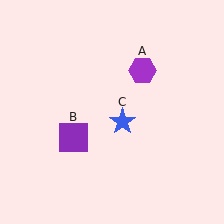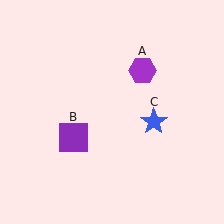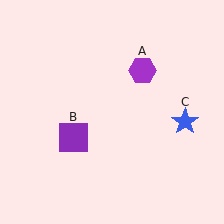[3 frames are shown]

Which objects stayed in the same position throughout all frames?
Purple hexagon (object A) and purple square (object B) remained stationary.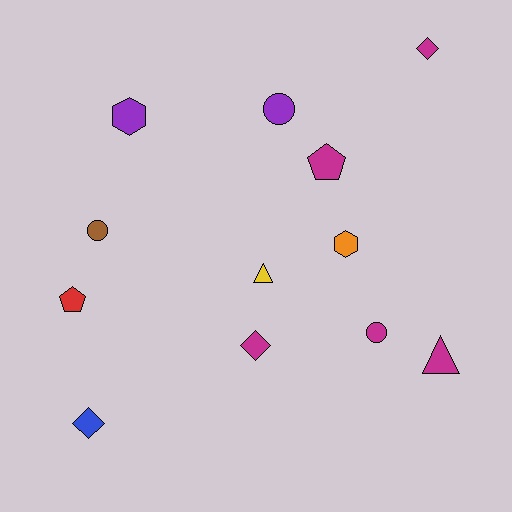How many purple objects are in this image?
There are 2 purple objects.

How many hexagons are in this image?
There are 2 hexagons.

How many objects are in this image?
There are 12 objects.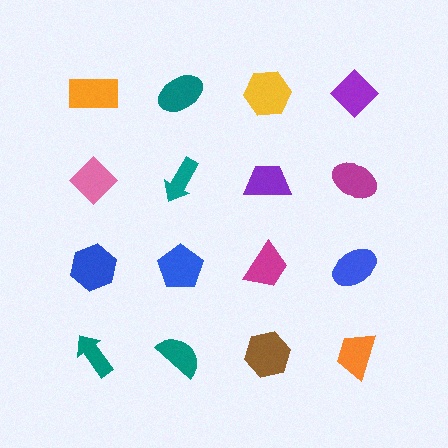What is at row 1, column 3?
A yellow hexagon.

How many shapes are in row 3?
4 shapes.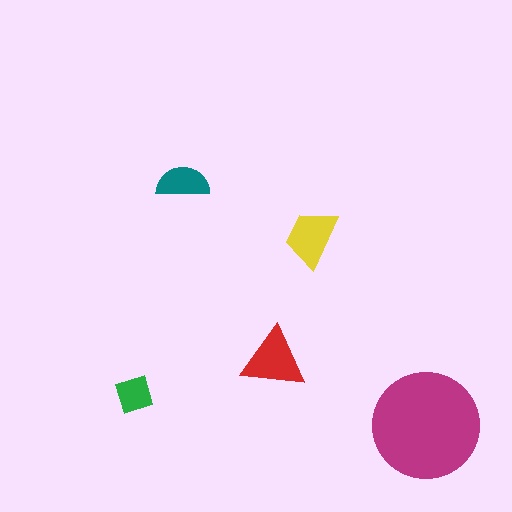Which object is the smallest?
The green diamond.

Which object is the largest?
The magenta circle.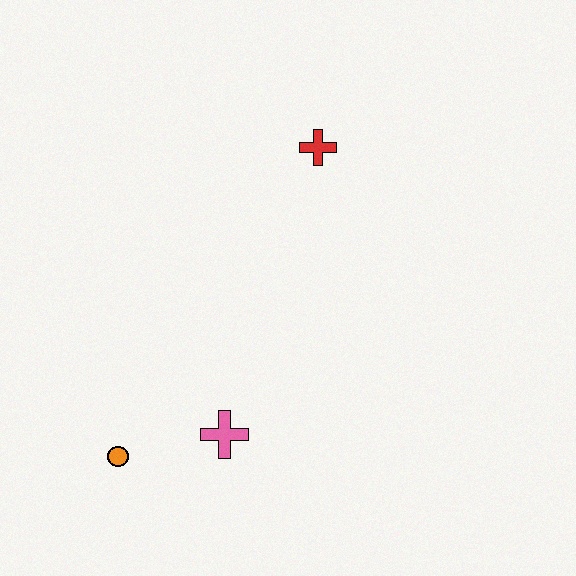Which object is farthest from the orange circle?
The red cross is farthest from the orange circle.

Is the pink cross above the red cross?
No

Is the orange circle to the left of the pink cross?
Yes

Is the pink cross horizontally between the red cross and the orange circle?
Yes